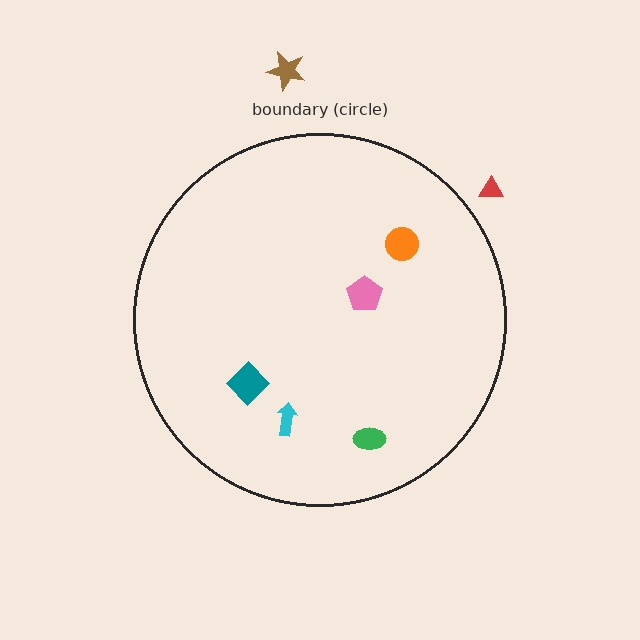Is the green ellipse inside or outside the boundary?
Inside.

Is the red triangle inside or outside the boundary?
Outside.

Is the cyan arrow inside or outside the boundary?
Inside.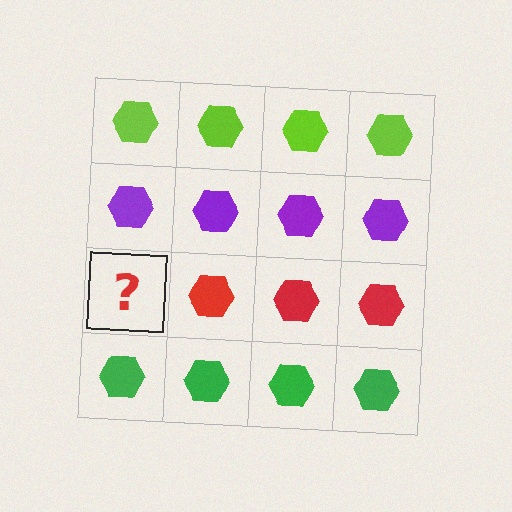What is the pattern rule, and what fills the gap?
The rule is that each row has a consistent color. The gap should be filled with a red hexagon.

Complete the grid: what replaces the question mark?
The question mark should be replaced with a red hexagon.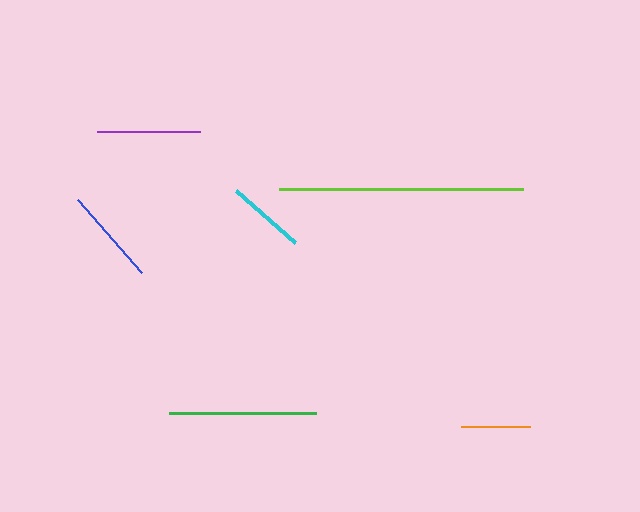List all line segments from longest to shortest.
From longest to shortest: lime, green, purple, blue, cyan, orange.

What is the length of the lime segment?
The lime segment is approximately 244 pixels long.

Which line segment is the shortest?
The orange line is the shortest at approximately 69 pixels.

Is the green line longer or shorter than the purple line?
The green line is longer than the purple line.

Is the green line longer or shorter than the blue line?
The green line is longer than the blue line.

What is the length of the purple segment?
The purple segment is approximately 103 pixels long.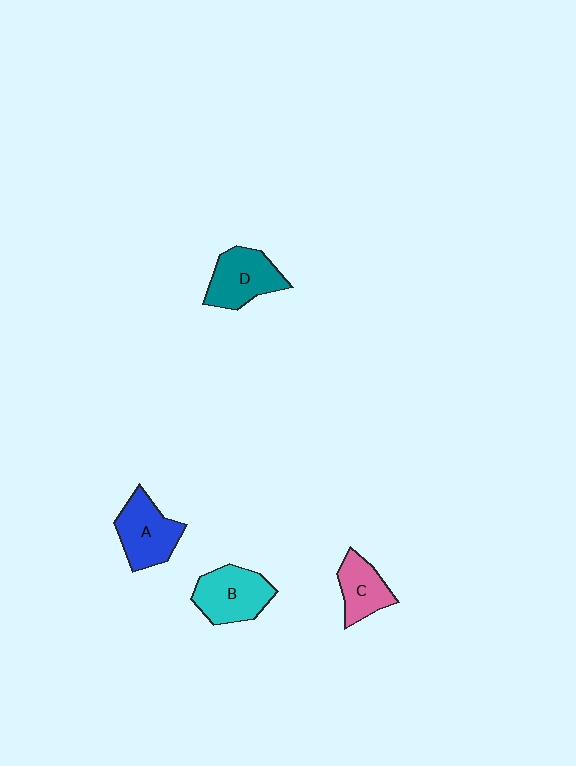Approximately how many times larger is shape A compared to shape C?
Approximately 1.3 times.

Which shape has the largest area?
Shape B (cyan).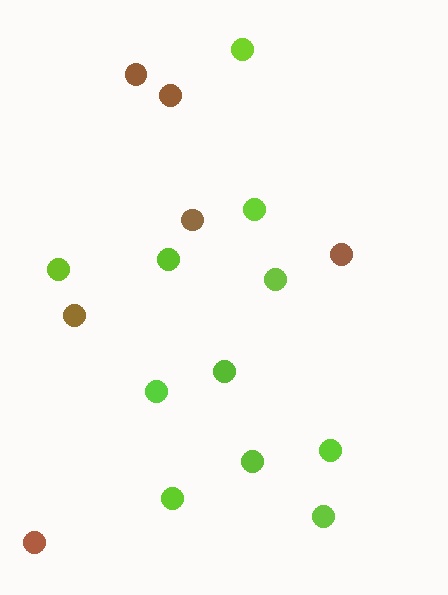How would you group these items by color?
There are 2 groups: one group of brown circles (6) and one group of lime circles (11).